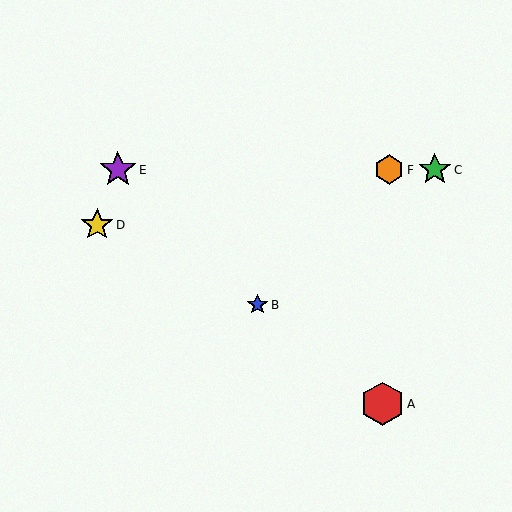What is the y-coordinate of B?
Object B is at y≈305.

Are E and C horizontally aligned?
Yes, both are at y≈170.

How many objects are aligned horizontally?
3 objects (C, E, F) are aligned horizontally.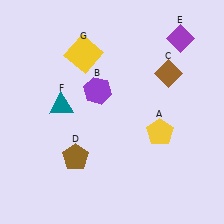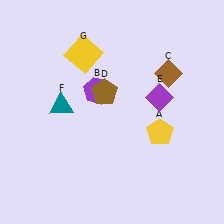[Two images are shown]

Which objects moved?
The objects that moved are: the brown pentagon (D), the purple diamond (E).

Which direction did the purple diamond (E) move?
The purple diamond (E) moved down.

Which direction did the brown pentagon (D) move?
The brown pentagon (D) moved up.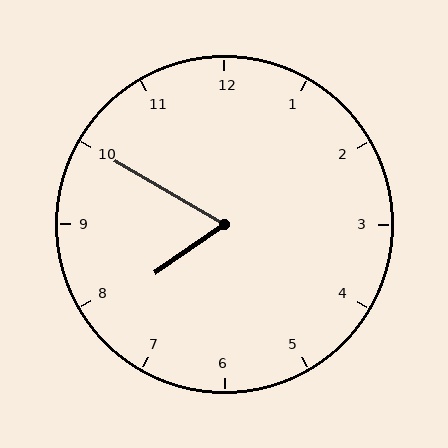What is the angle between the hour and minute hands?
Approximately 65 degrees.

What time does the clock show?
7:50.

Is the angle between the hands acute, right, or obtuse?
It is acute.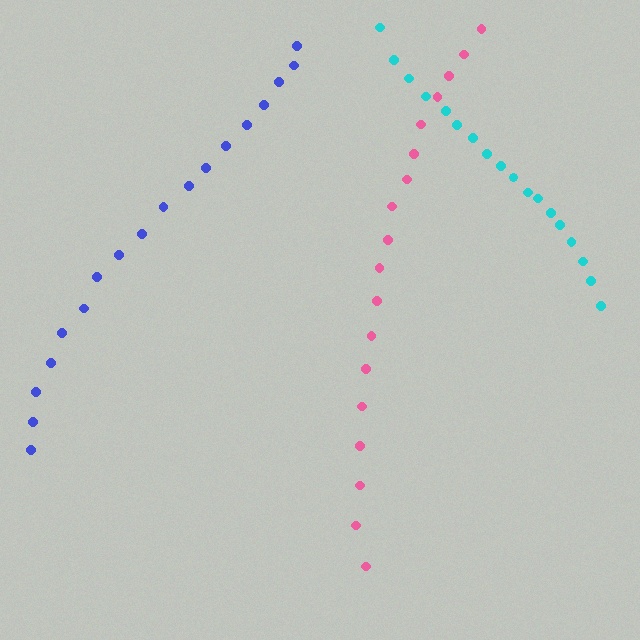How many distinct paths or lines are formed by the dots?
There are 3 distinct paths.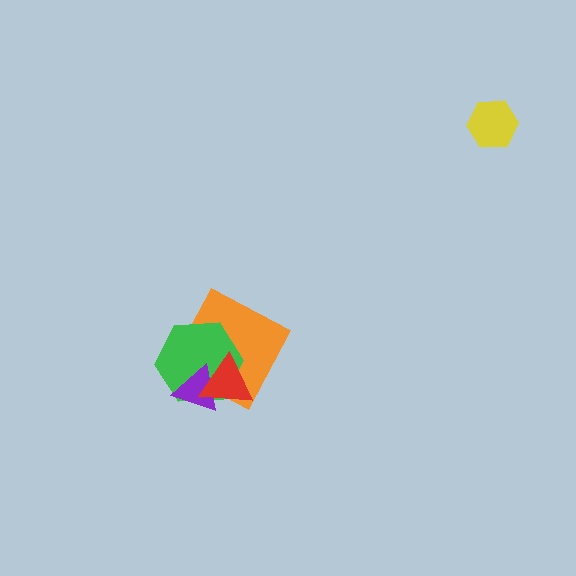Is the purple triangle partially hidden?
Yes, it is partially covered by another shape.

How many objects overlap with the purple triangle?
3 objects overlap with the purple triangle.